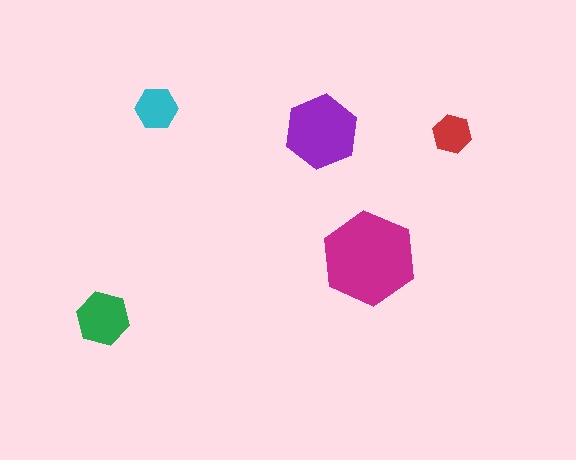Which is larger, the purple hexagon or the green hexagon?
The purple one.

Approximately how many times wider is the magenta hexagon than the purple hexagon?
About 1.5 times wider.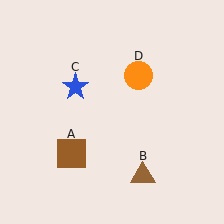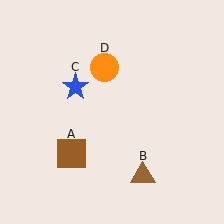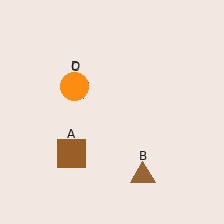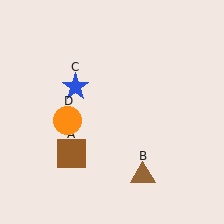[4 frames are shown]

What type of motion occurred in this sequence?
The orange circle (object D) rotated counterclockwise around the center of the scene.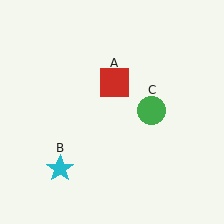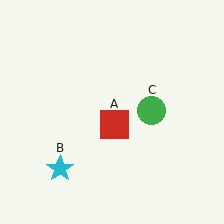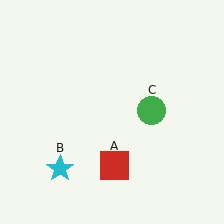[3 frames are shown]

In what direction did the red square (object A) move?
The red square (object A) moved down.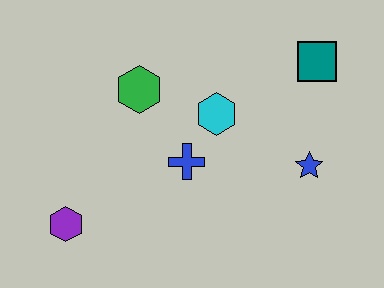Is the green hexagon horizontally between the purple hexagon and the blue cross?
Yes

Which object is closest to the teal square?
The blue star is closest to the teal square.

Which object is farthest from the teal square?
The purple hexagon is farthest from the teal square.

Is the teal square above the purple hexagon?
Yes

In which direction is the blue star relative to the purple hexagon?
The blue star is to the right of the purple hexagon.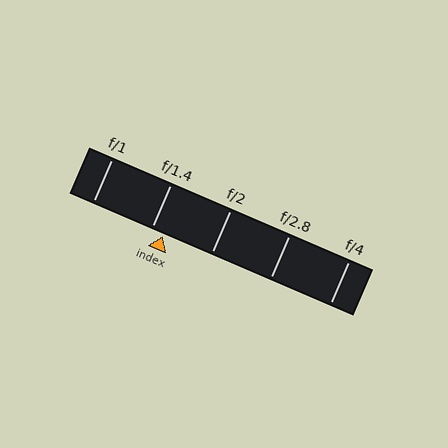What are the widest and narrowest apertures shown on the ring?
The widest aperture shown is f/1 and the narrowest is f/4.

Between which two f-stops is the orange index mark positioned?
The index mark is between f/1.4 and f/2.